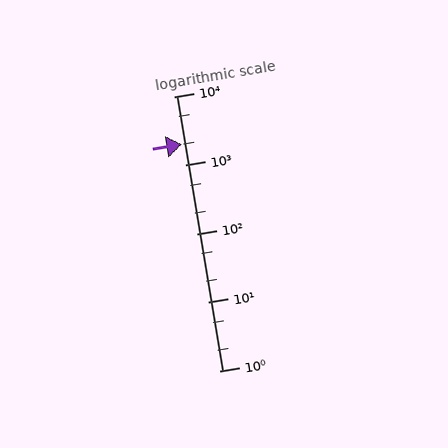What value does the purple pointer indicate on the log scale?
The pointer indicates approximately 2000.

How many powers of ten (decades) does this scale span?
The scale spans 4 decades, from 1 to 10000.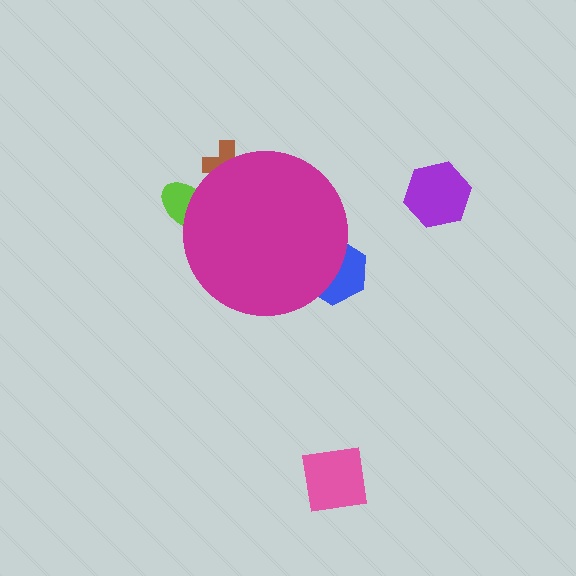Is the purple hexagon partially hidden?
No, the purple hexagon is fully visible.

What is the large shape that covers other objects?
A magenta circle.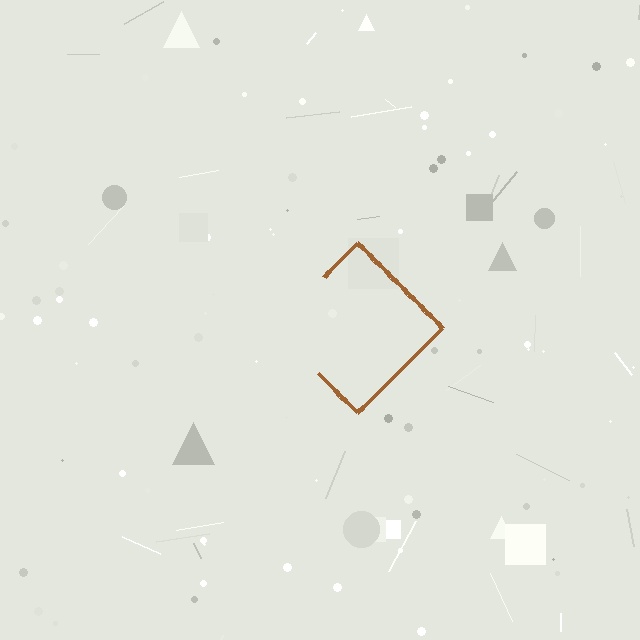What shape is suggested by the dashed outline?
The dashed outline suggests a diamond.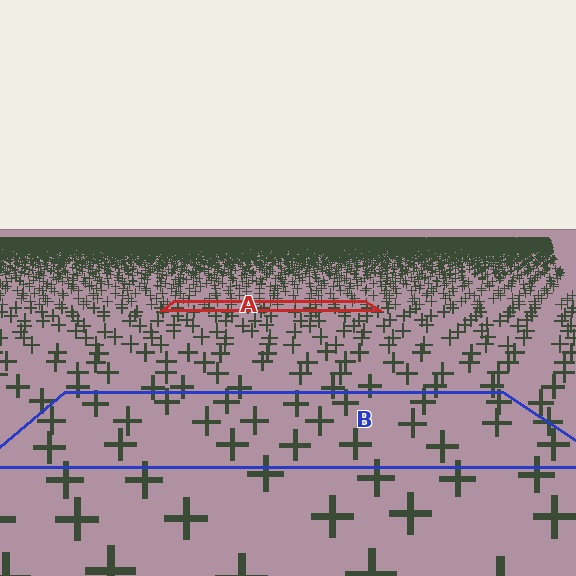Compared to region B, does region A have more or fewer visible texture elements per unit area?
Region A has more texture elements per unit area — they are packed more densely because it is farther away.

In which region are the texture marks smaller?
The texture marks are smaller in region A, because it is farther away.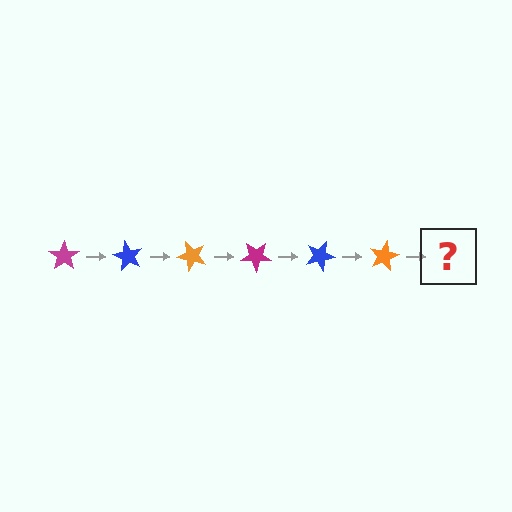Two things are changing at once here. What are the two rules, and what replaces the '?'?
The two rules are that it rotates 60 degrees each step and the color cycles through magenta, blue, and orange. The '?' should be a magenta star, rotated 360 degrees from the start.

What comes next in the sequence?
The next element should be a magenta star, rotated 360 degrees from the start.